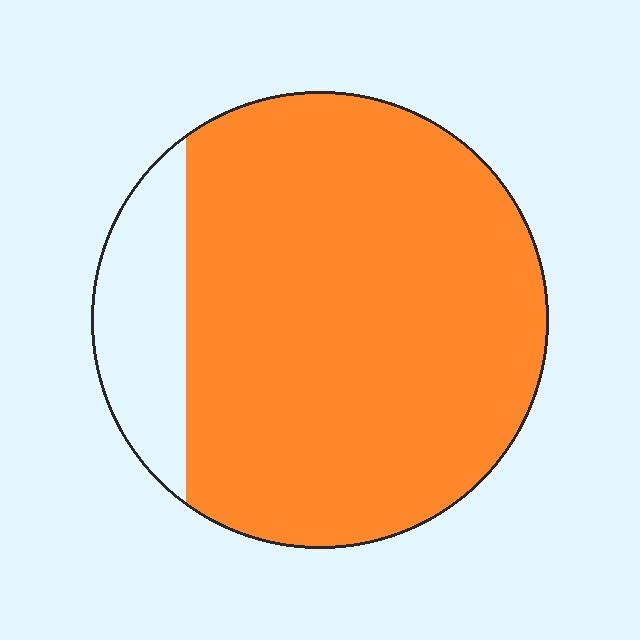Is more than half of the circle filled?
Yes.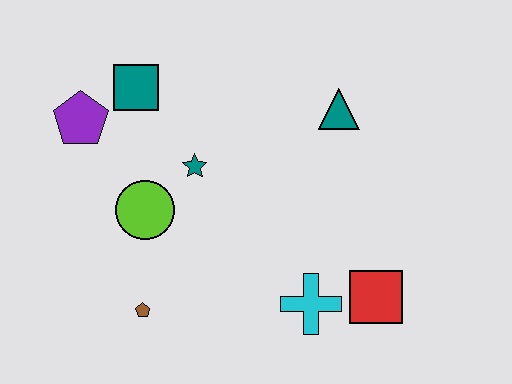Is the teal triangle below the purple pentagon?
No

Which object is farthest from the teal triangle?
The brown pentagon is farthest from the teal triangle.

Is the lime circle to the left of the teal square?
No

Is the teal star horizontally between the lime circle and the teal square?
No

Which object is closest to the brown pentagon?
The lime circle is closest to the brown pentagon.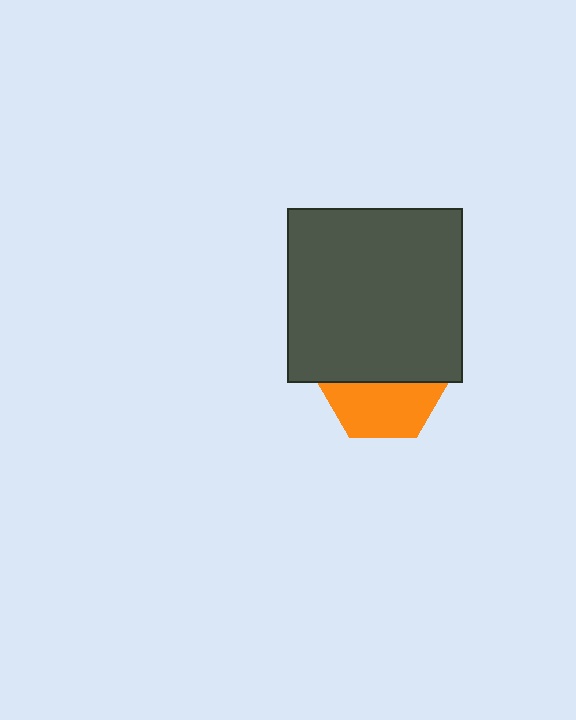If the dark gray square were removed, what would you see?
You would see the complete orange hexagon.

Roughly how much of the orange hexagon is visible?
About half of it is visible (roughly 46%).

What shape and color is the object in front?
The object in front is a dark gray square.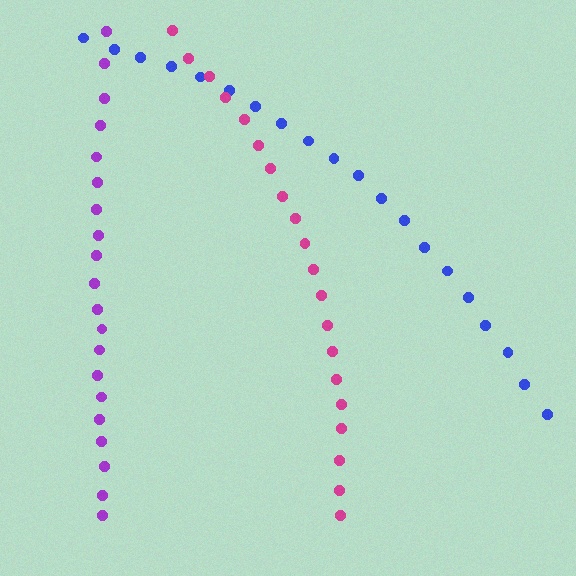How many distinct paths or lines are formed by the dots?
There are 3 distinct paths.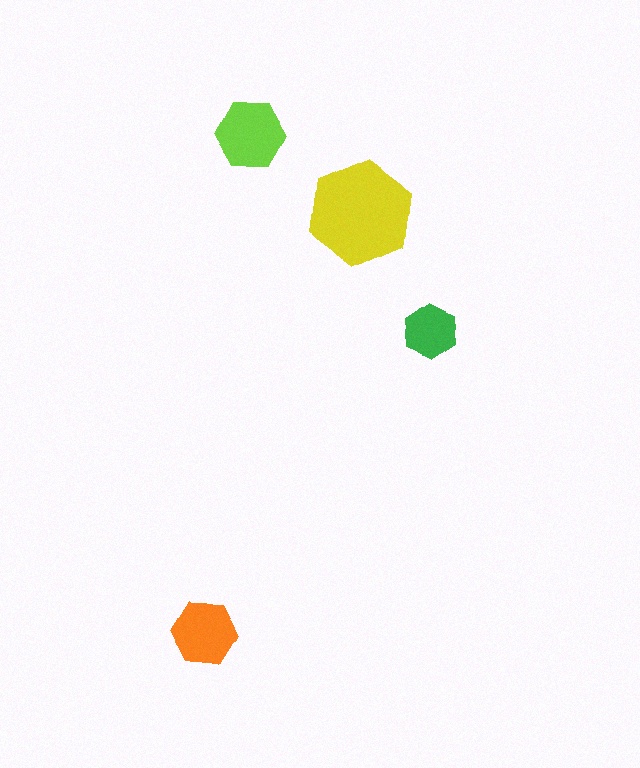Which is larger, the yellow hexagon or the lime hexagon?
The yellow one.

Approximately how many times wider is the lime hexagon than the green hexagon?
About 1.5 times wider.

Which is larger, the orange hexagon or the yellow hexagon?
The yellow one.